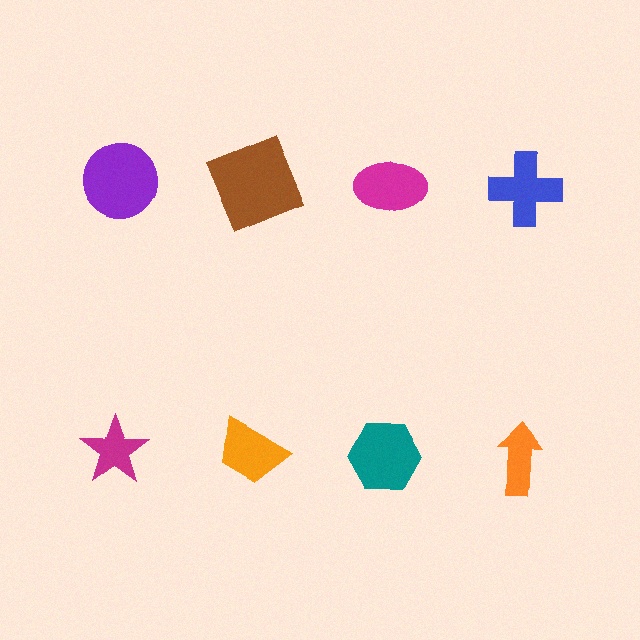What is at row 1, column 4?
A blue cross.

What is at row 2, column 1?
A magenta star.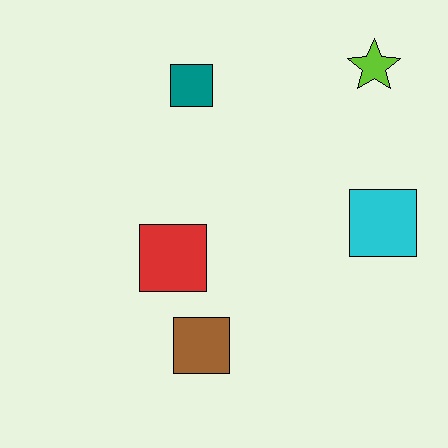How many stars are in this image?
There is 1 star.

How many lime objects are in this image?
There is 1 lime object.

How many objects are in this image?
There are 5 objects.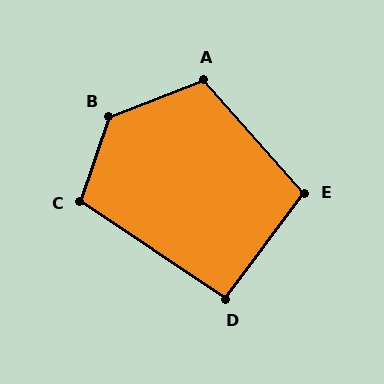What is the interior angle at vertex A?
Approximately 111 degrees (obtuse).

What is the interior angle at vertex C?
Approximately 105 degrees (obtuse).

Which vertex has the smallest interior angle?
D, at approximately 93 degrees.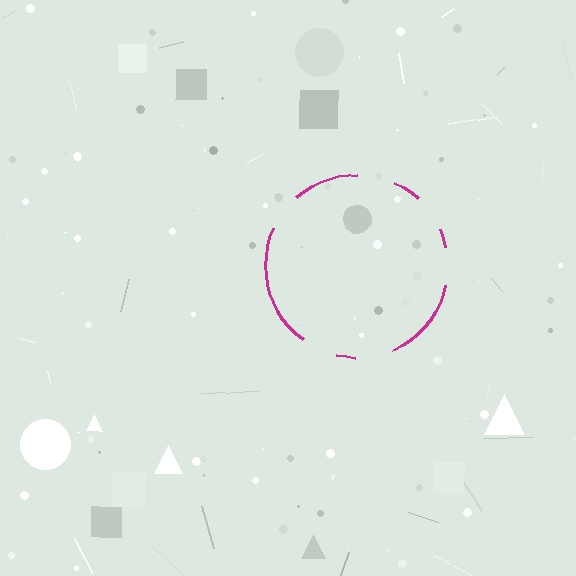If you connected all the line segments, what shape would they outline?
They would outline a circle.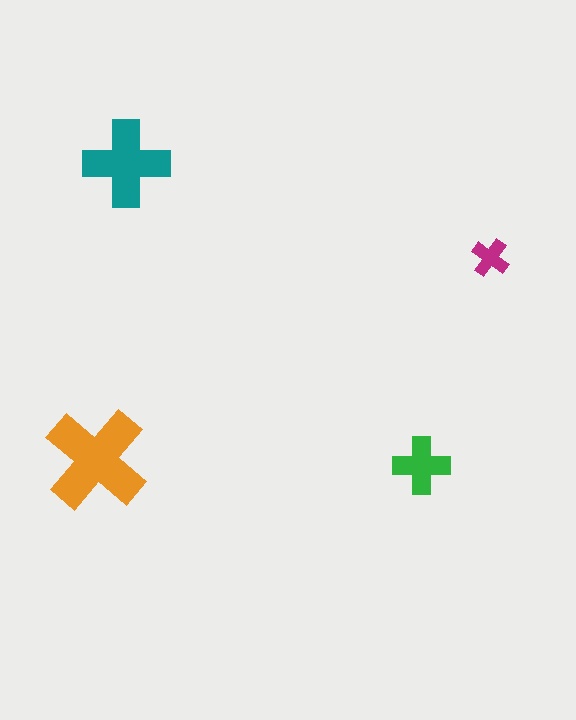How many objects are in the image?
There are 4 objects in the image.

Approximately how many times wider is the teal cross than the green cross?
About 1.5 times wider.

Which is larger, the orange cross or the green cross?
The orange one.